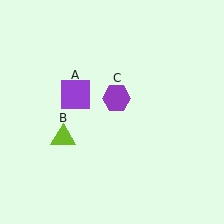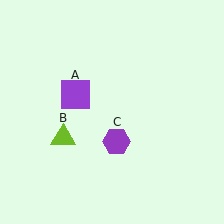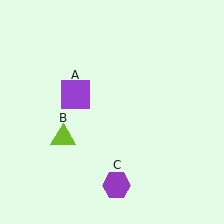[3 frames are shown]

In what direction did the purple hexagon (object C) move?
The purple hexagon (object C) moved down.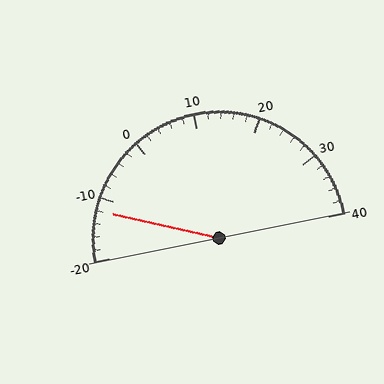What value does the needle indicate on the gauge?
The needle indicates approximately -12.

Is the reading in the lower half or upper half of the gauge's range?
The reading is in the lower half of the range (-20 to 40).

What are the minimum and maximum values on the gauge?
The gauge ranges from -20 to 40.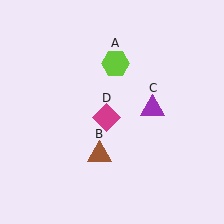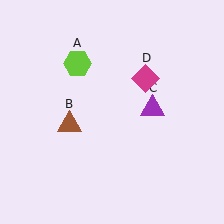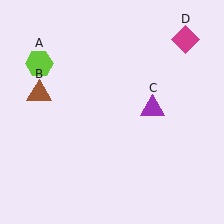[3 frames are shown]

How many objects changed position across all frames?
3 objects changed position: lime hexagon (object A), brown triangle (object B), magenta diamond (object D).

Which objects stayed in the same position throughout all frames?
Purple triangle (object C) remained stationary.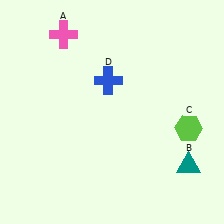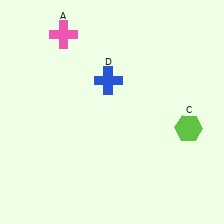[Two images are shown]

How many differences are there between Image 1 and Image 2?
There is 1 difference between the two images.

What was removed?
The teal triangle (B) was removed in Image 2.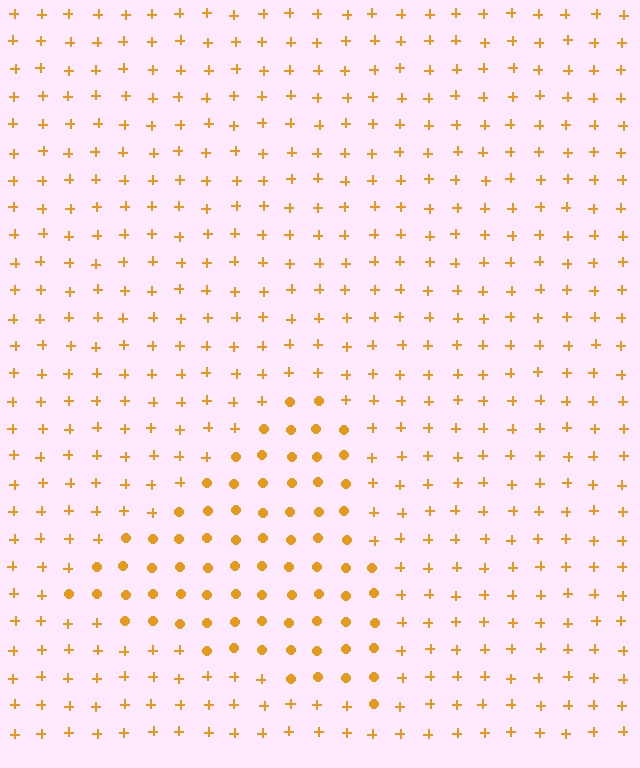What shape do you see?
I see a triangle.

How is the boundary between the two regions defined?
The boundary is defined by a change in element shape: circles inside vs. plus signs outside. All elements share the same color and spacing.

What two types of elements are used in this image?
The image uses circles inside the triangle region and plus signs outside it.